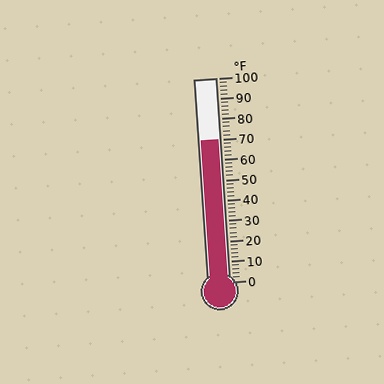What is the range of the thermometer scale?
The thermometer scale ranges from 0°F to 100°F.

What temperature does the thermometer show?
The thermometer shows approximately 70°F.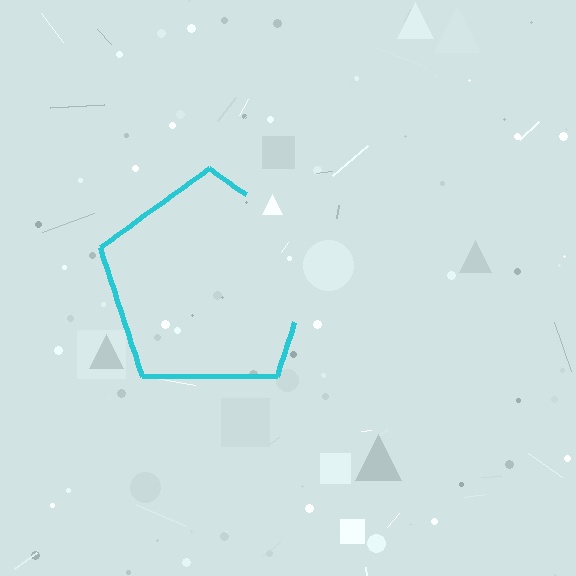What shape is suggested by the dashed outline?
The dashed outline suggests a pentagon.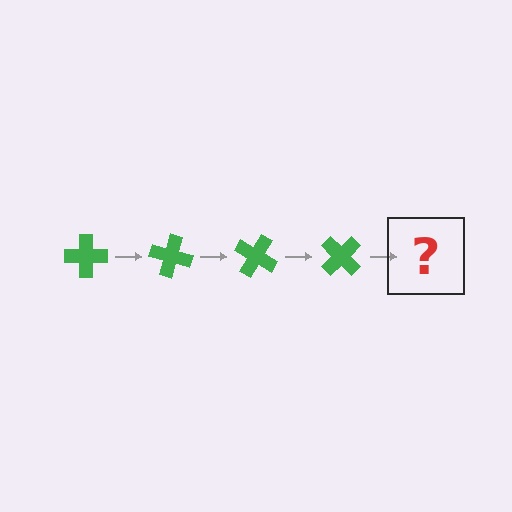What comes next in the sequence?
The next element should be a green cross rotated 60 degrees.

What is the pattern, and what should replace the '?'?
The pattern is that the cross rotates 15 degrees each step. The '?' should be a green cross rotated 60 degrees.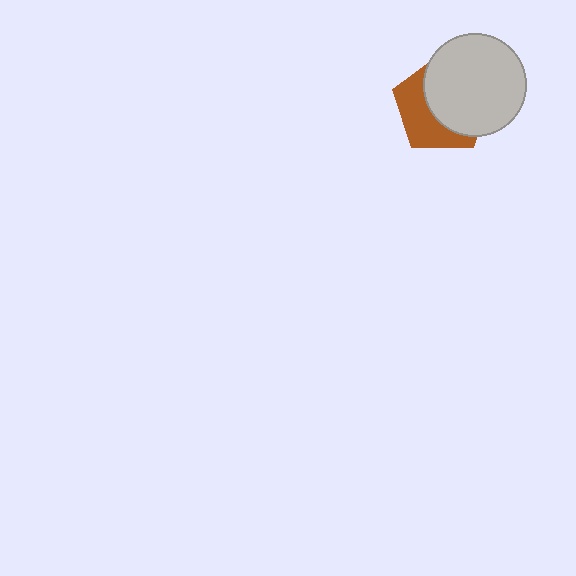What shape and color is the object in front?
The object in front is a light gray circle.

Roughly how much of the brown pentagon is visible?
A small part of it is visible (roughly 42%).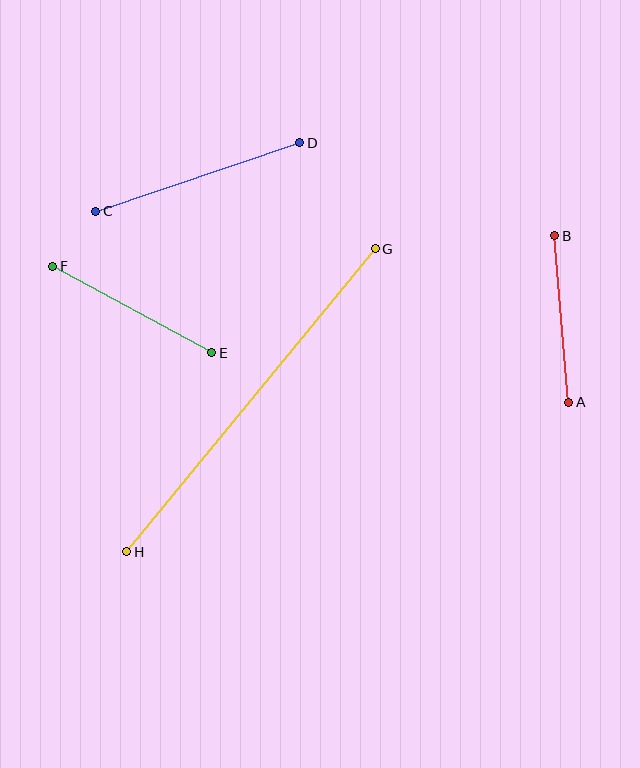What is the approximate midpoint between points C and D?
The midpoint is at approximately (198, 177) pixels.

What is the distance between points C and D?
The distance is approximately 215 pixels.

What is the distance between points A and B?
The distance is approximately 167 pixels.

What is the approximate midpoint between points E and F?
The midpoint is at approximately (132, 310) pixels.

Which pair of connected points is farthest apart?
Points G and H are farthest apart.